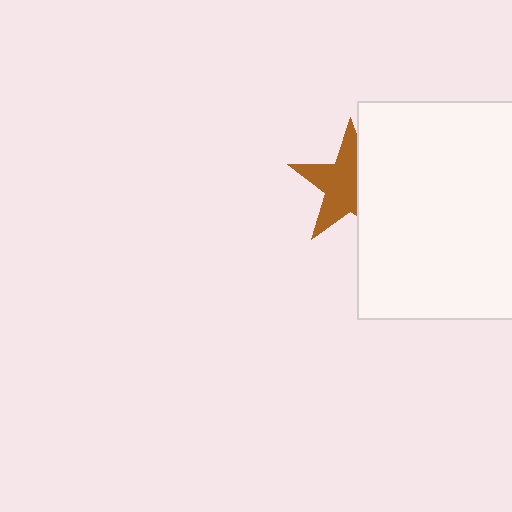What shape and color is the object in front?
The object in front is a white rectangle.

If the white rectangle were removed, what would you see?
You would see the complete brown star.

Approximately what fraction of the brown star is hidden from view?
Roughly 39% of the brown star is hidden behind the white rectangle.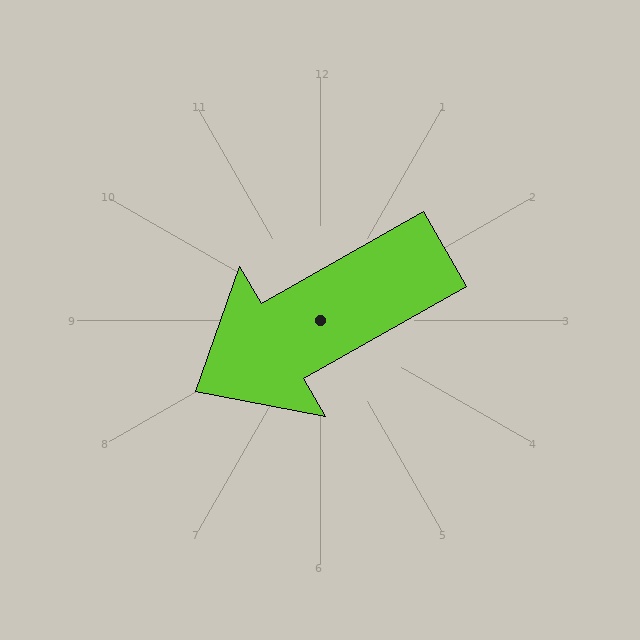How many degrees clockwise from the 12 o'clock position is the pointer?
Approximately 240 degrees.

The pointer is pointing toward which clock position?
Roughly 8 o'clock.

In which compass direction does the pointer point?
Southwest.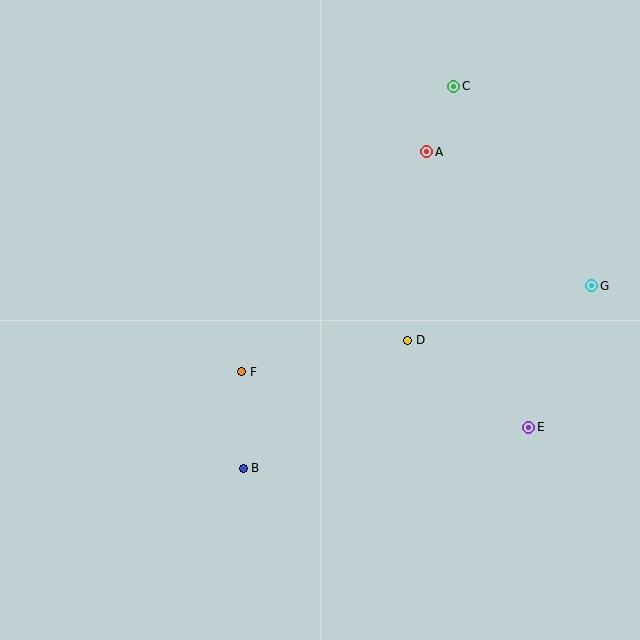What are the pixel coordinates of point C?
Point C is at (454, 86).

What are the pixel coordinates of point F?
Point F is at (242, 372).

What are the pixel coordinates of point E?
Point E is at (529, 427).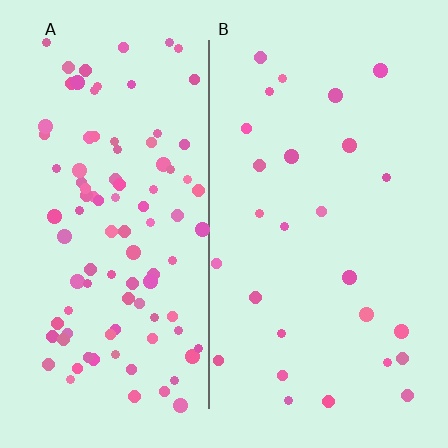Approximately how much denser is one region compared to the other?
Approximately 3.7× — region A over region B.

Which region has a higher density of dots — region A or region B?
A (the left).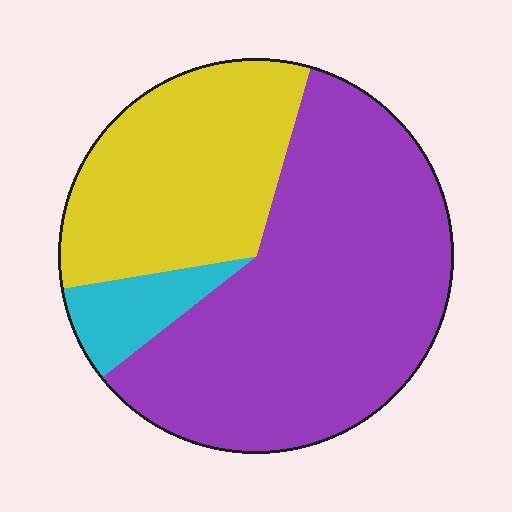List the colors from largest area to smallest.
From largest to smallest: purple, yellow, cyan.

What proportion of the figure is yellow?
Yellow takes up between a quarter and a half of the figure.